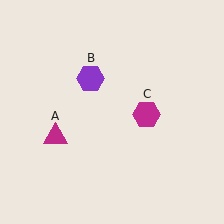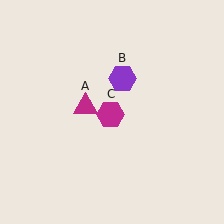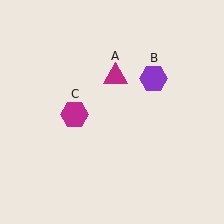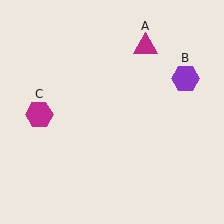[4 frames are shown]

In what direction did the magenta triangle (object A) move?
The magenta triangle (object A) moved up and to the right.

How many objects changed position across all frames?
3 objects changed position: magenta triangle (object A), purple hexagon (object B), magenta hexagon (object C).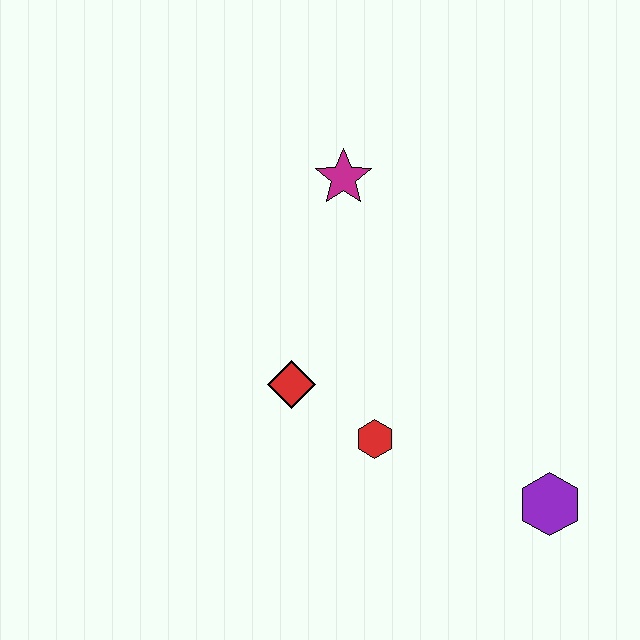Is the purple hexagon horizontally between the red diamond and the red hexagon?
No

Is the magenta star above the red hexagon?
Yes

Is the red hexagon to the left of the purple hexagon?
Yes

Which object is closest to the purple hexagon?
The red hexagon is closest to the purple hexagon.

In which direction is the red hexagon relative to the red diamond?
The red hexagon is to the right of the red diamond.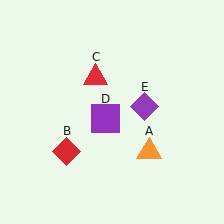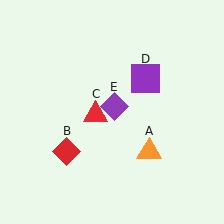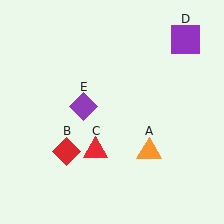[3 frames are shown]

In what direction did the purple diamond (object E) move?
The purple diamond (object E) moved left.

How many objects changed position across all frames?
3 objects changed position: red triangle (object C), purple square (object D), purple diamond (object E).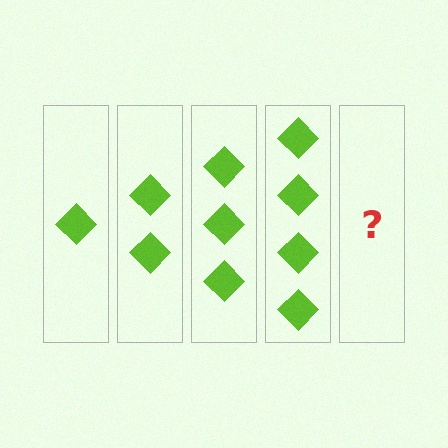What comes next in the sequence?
The next element should be 5 diamonds.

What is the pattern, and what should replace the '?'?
The pattern is that each step adds one more diamond. The '?' should be 5 diamonds.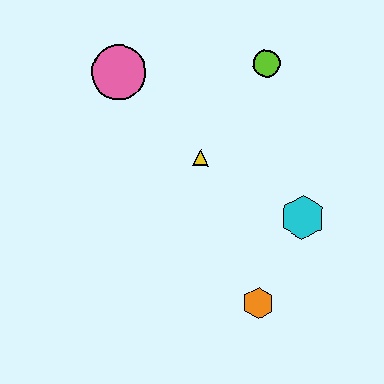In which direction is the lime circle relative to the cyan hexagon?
The lime circle is above the cyan hexagon.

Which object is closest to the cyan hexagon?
The orange hexagon is closest to the cyan hexagon.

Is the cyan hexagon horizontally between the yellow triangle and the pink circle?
No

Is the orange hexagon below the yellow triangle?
Yes